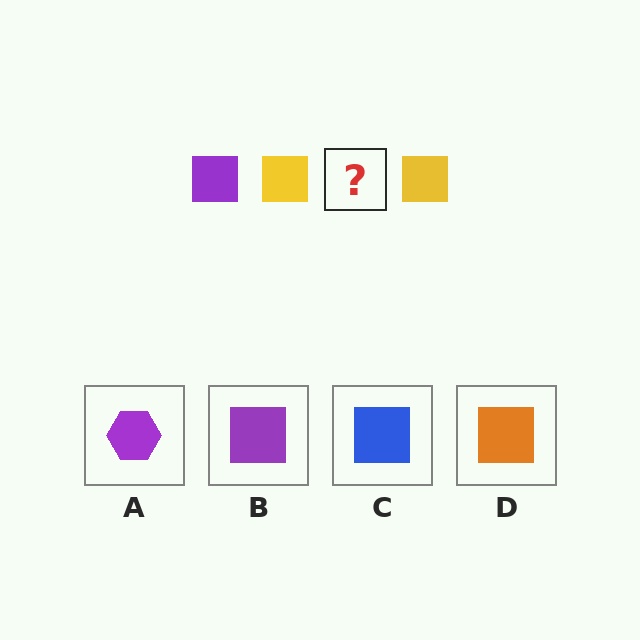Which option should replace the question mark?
Option B.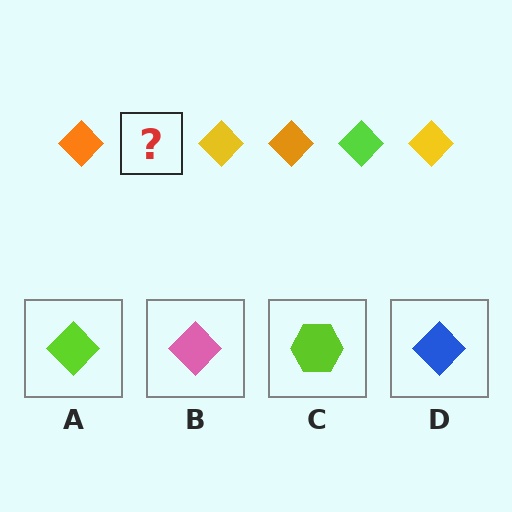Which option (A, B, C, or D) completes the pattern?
A.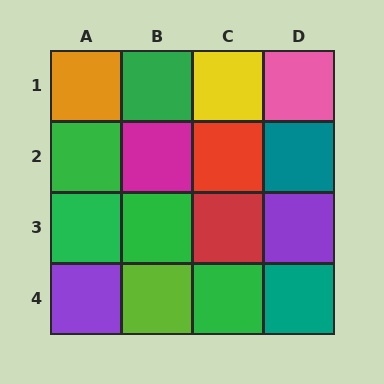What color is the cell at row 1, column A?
Orange.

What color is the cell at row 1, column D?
Pink.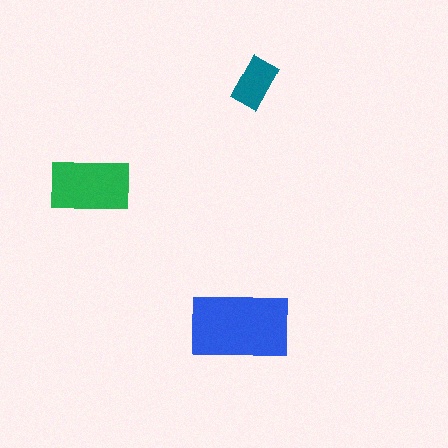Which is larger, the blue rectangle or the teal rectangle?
The blue one.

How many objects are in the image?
There are 3 objects in the image.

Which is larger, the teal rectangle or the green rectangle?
The green one.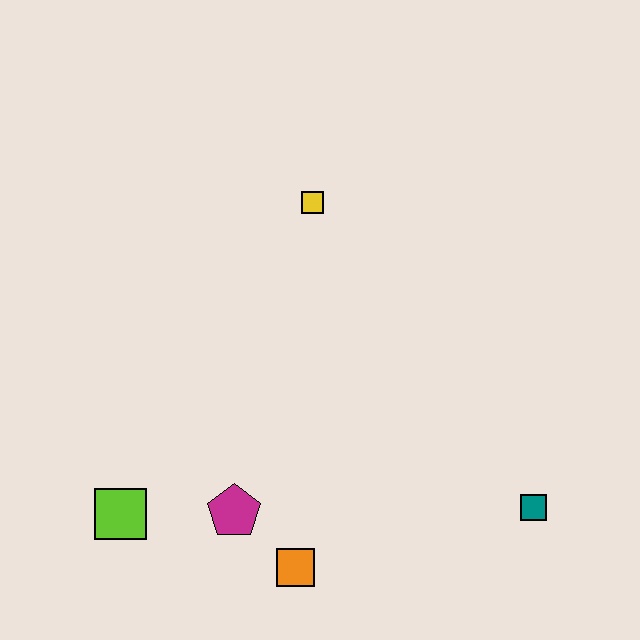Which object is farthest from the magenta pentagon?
The yellow square is farthest from the magenta pentagon.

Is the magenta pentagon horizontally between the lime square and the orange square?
Yes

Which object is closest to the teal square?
The orange square is closest to the teal square.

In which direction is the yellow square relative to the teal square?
The yellow square is above the teal square.